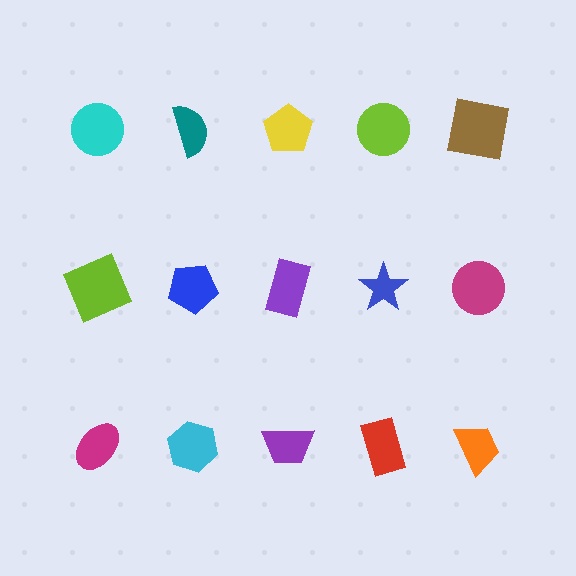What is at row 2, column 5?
A magenta circle.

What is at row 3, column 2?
A cyan hexagon.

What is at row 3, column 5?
An orange trapezoid.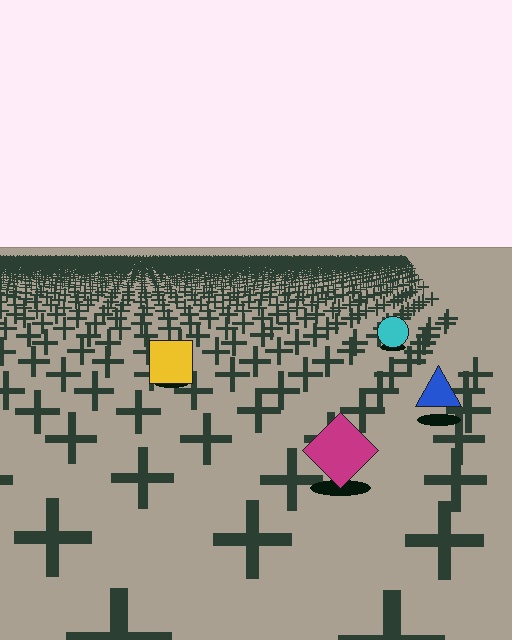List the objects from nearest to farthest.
From nearest to farthest: the magenta diamond, the blue triangle, the yellow square, the cyan circle.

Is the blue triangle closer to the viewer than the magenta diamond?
No. The magenta diamond is closer — you can tell from the texture gradient: the ground texture is coarser near it.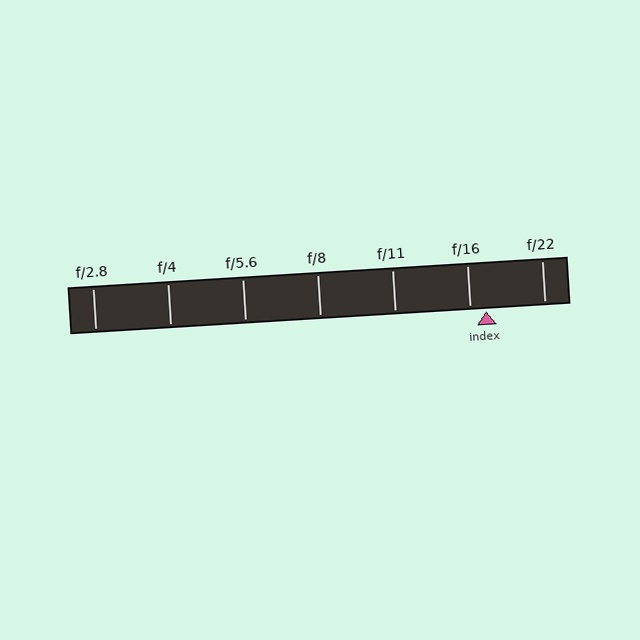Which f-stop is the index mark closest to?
The index mark is closest to f/16.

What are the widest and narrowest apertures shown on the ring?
The widest aperture shown is f/2.8 and the narrowest is f/22.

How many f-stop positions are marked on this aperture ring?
There are 7 f-stop positions marked.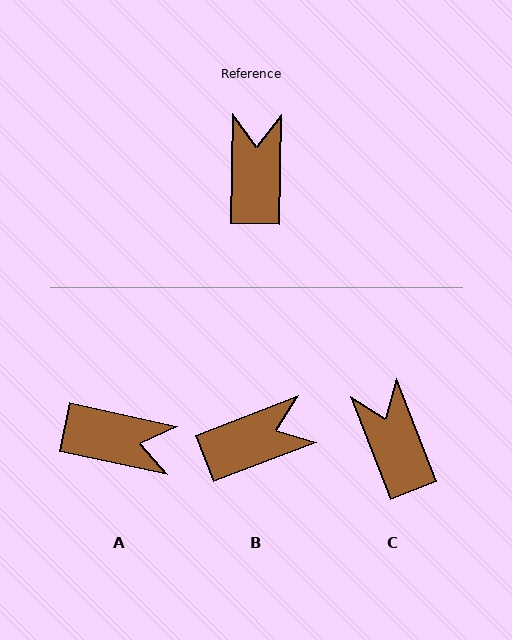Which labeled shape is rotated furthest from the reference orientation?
A, about 101 degrees away.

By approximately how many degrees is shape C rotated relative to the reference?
Approximately 22 degrees counter-clockwise.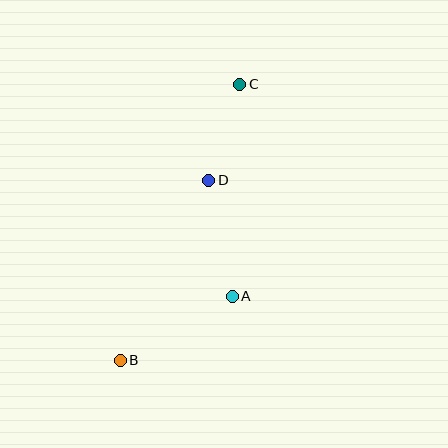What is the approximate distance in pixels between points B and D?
The distance between B and D is approximately 201 pixels.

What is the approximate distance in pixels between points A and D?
The distance between A and D is approximately 118 pixels.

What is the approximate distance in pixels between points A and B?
The distance between A and B is approximately 129 pixels.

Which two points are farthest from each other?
Points B and C are farthest from each other.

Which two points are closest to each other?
Points C and D are closest to each other.